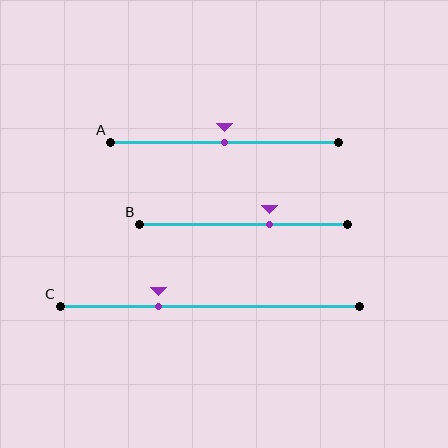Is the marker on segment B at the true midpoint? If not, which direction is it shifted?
No, the marker on segment B is shifted to the right by about 12% of the segment length.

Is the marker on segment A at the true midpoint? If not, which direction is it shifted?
Yes, the marker on segment A is at the true midpoint.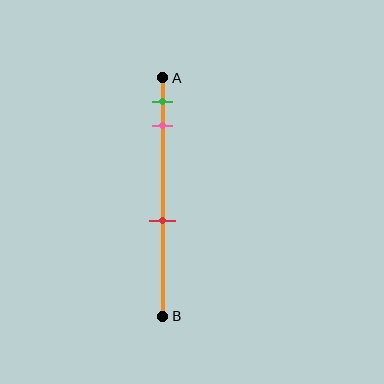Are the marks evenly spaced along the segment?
No, the marks are not evenly spaced.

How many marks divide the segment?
There are 3 marks dividing the segment.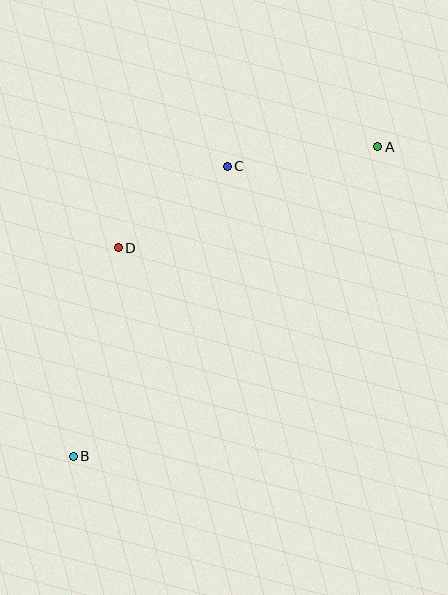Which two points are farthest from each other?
Points A and B are farthest from each other.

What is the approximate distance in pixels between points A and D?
The distance between A and D is approximately 278 pixels.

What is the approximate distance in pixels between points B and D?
The distance between B and D is approximately 213 pixels.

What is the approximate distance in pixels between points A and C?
The distance between A and C is approximately 152 pixels.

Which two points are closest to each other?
Points C and D are closest to each other.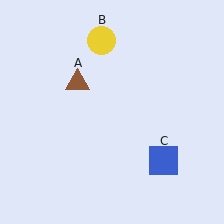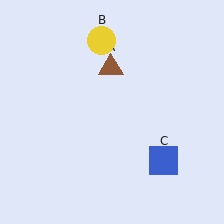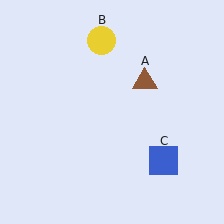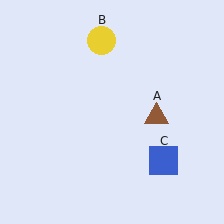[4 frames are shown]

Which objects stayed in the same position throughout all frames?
Yellow circle (object B) and blue square (object C) remained stationary.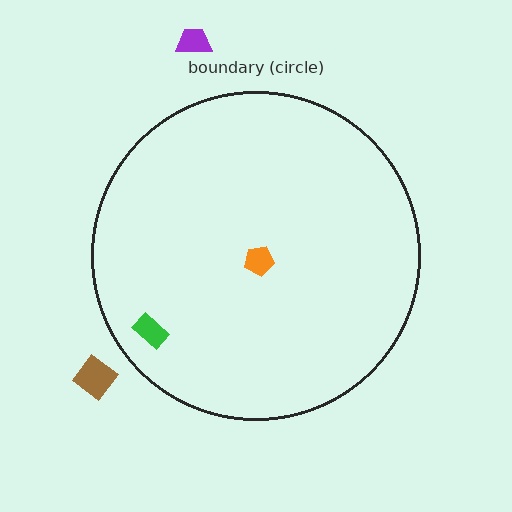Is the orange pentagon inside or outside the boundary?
Inside.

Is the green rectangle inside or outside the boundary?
Inside.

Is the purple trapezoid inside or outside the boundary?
Outside.